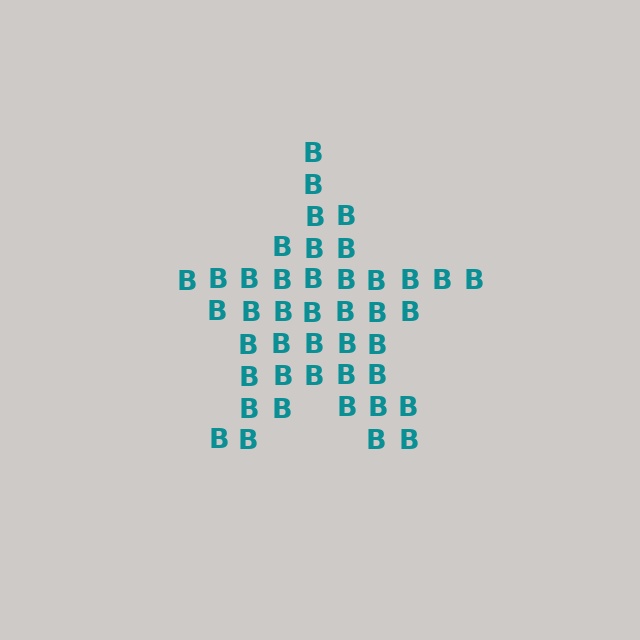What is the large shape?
The large shape is a star.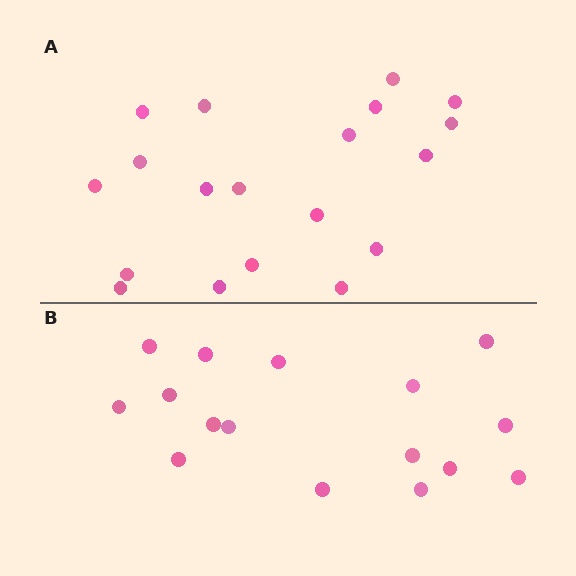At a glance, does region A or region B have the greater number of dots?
Region A (the top region) has more dots.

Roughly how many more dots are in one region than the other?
Region A has just a few more — roughly 2 or 3 more dots than region B.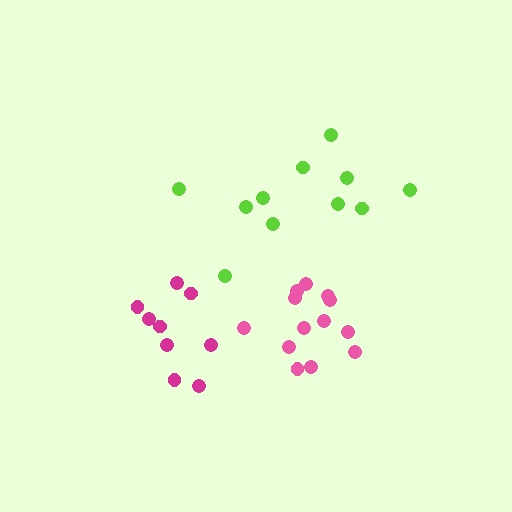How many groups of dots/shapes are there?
There are 3 groups.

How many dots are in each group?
Group 1: 11 dots, Group 2: 9 dots, Group 3: 13 dots (33 total).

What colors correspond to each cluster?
The clusters are colored: lime, magenta, pink.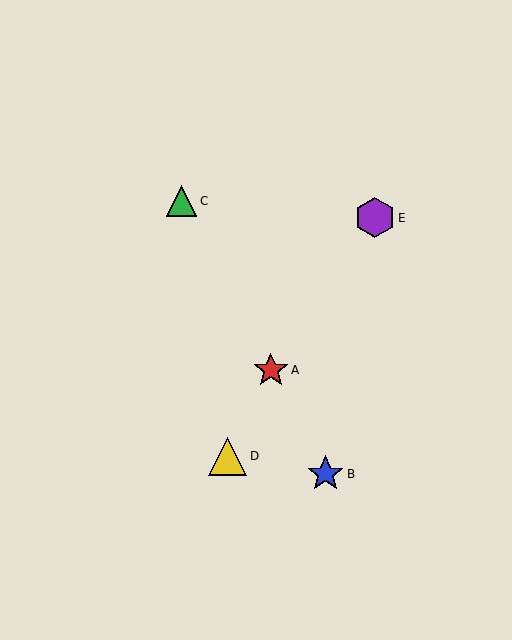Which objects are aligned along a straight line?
Objects A, B, C are aligned along a straight line.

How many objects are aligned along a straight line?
3 objects (A, B, C) are aligned along a straight line.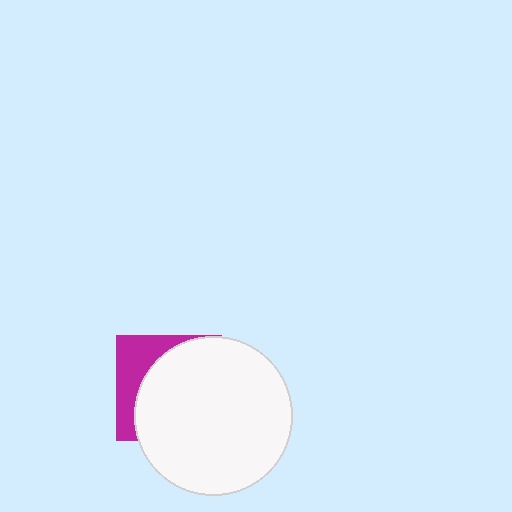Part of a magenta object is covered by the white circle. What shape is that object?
It is a square.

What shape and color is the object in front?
The object in front is a white circle.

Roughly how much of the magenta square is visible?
A small part of it is visible (roughly 30%).